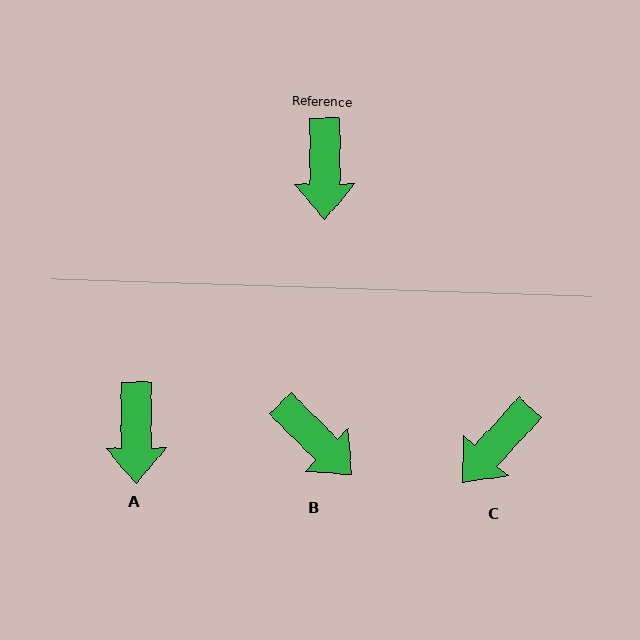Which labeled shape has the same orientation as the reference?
A.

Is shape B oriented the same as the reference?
No, it is off by about 45 degrees.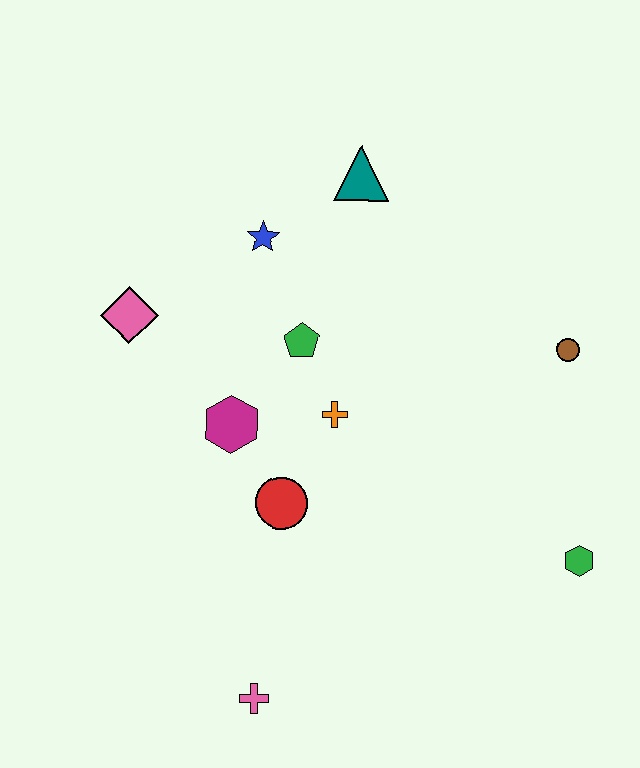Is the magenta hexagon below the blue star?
Yes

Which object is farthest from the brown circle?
The pink cross is farthest from the brown circle.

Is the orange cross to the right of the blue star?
Yes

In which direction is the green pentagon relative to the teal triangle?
The green pentagon is below the teal triangle.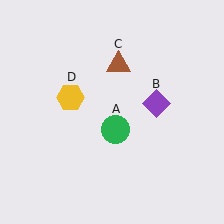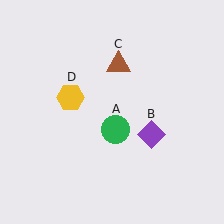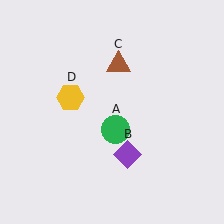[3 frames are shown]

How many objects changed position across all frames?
1 object changed position: purple diamond (object B).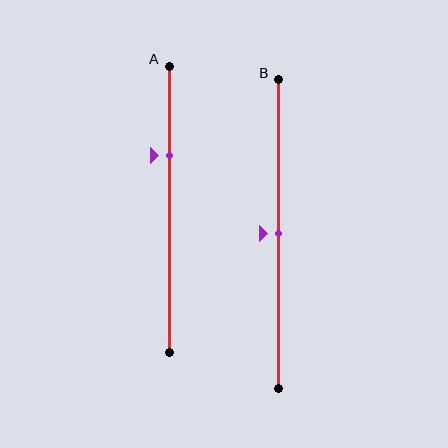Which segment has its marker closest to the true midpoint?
Segment B has its marker closest to the true midpoint.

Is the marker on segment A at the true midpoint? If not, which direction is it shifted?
No, the marker on segment A is shifted upward by about 19% of the segment length.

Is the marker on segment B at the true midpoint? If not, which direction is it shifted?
Yes, the marker on segment B is at the true midpoint.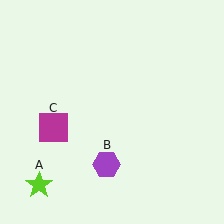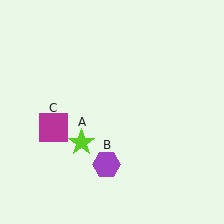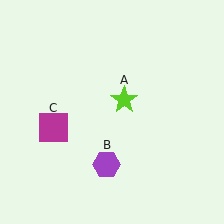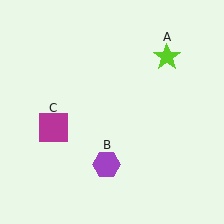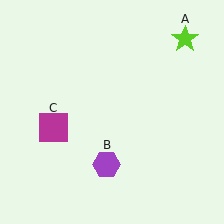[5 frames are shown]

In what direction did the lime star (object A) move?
The lime star (object A) moved up and to the right.